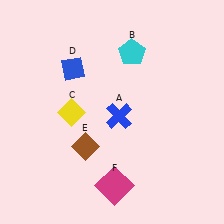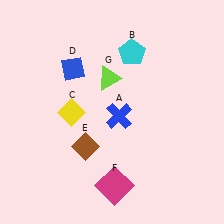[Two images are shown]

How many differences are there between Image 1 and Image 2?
There is 1 difference between the two images.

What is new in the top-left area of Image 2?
A lime triangle (G) was added in the top-left area of Image 2.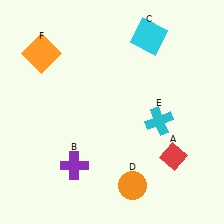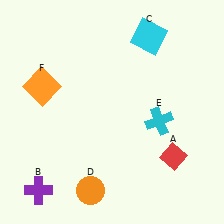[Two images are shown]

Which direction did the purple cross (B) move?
The purple cross (B) moved left.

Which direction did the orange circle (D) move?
The orange circle (D) moved left.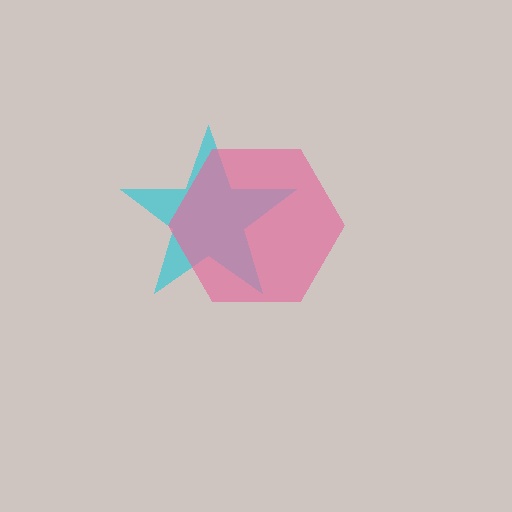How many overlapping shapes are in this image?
There are 2 overlapping shapes in the image.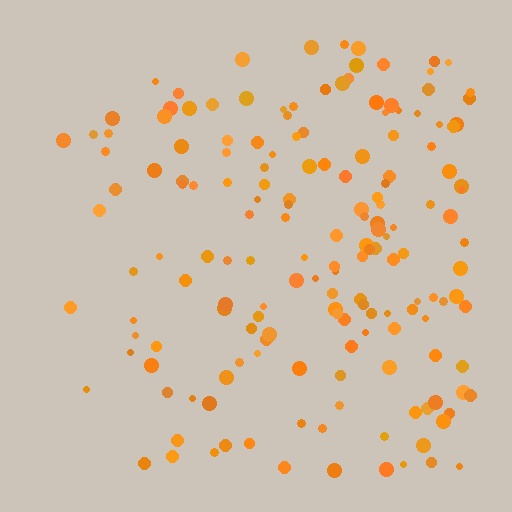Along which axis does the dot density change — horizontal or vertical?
Horizontal.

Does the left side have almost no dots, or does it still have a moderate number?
Still a moderate number, just noticeably fewer than the right.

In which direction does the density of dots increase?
From left to right, with the right side densest.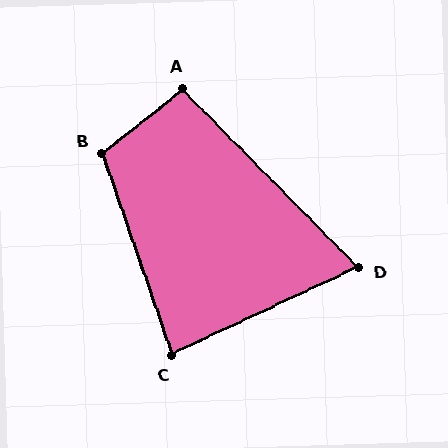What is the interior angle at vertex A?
Approximately 96 degrees (obtuse).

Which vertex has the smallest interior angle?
D, at approximately 71 degrees.